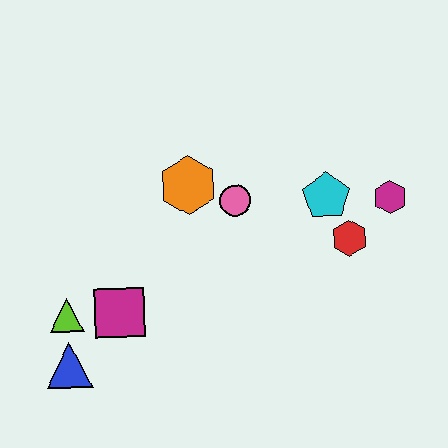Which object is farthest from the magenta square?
The magenta hexagon is farthest from the magenta square.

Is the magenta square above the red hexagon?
No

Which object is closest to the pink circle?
The orange hexagon is closest to the pink circle.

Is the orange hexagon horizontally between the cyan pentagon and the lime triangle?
Yes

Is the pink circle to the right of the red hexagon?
No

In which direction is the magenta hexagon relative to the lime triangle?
The magenta hexagon is to the right of the lime triangle.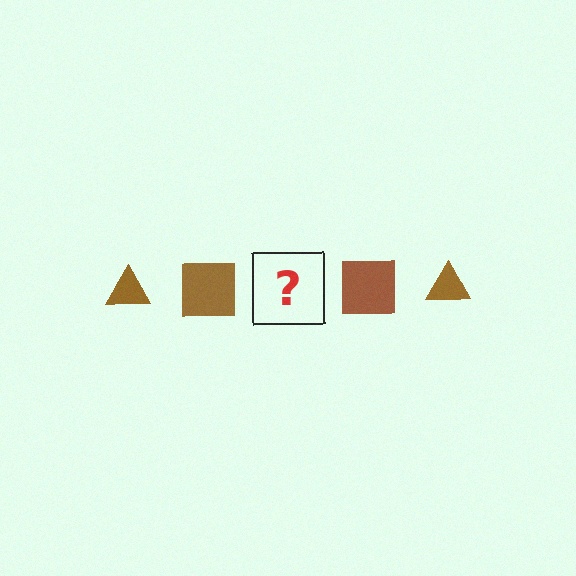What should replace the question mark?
The question mark should be replaced with a brown triangle.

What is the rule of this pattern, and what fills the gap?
The rule is that the pattern cycles through triangle, square shapes in brown. The gap should be filled with a brown triangle.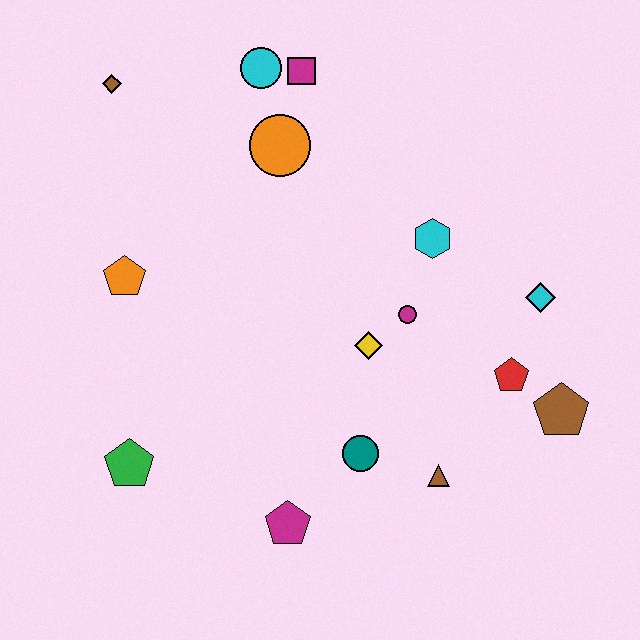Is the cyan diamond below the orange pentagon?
Yes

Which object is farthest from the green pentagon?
The cyan diamond is farthest from the green pentagon.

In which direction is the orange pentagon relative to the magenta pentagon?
The orange pentagon is above the magenta pentagon.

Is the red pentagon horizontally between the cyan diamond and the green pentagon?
Yes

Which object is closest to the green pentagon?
The magenta pentagon is closest to the green pentagon.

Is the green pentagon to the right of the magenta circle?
No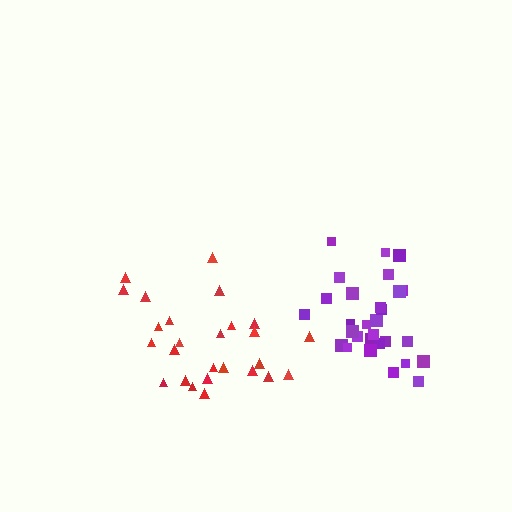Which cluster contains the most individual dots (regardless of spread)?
Purple (29).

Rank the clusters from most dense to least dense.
purple, red.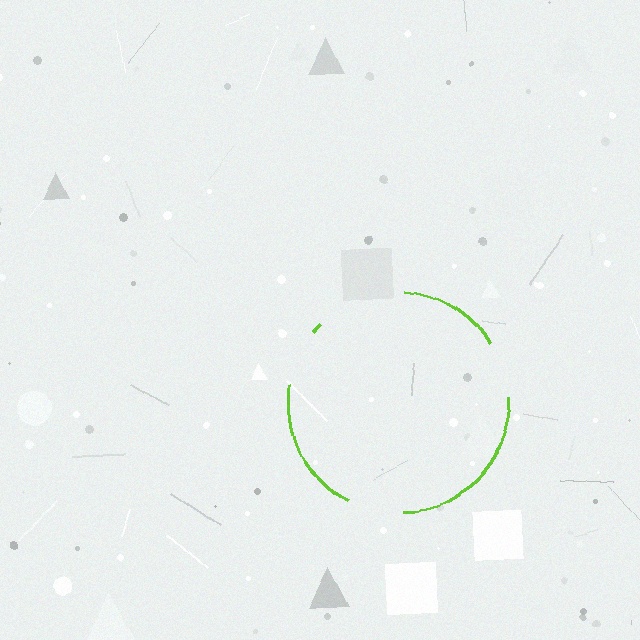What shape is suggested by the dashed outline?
The dashed outline suggests a circle.